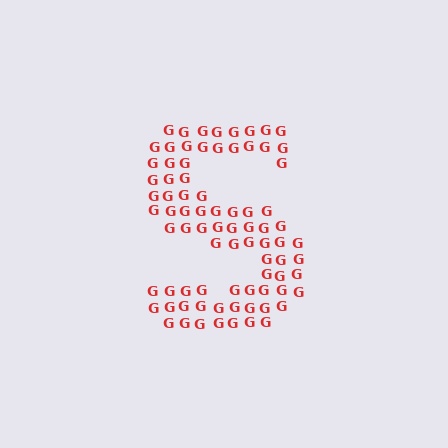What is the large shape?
The large shape is the letter S.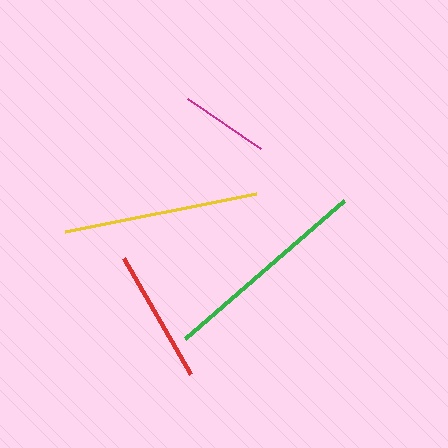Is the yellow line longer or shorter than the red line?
The yellow line is longer than the red line.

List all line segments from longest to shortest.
From longest to shortest: green, yellow, red, magenta.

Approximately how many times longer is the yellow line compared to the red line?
The yellow line is approximately 1.5 times the length of the red line.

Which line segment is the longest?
The green line is the longest at approximately 211 pixels.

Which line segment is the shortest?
The magenta line is the shortest at approximately 88 pixels.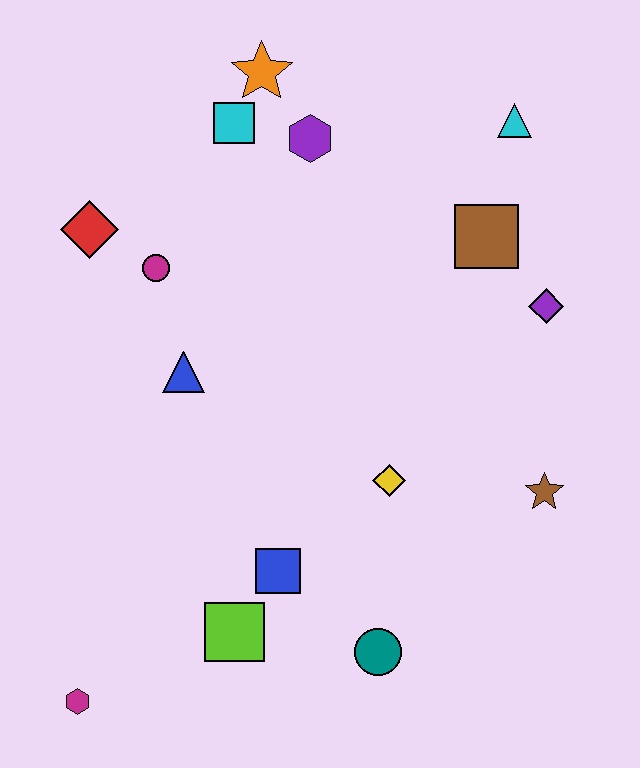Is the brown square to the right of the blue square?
Yes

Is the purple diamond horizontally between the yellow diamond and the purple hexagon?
No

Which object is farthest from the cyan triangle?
The magenta hexagon is farthest from the cyan triangle.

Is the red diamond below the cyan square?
Yes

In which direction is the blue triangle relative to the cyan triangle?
The blue triangle is to the left of the cyan triangle.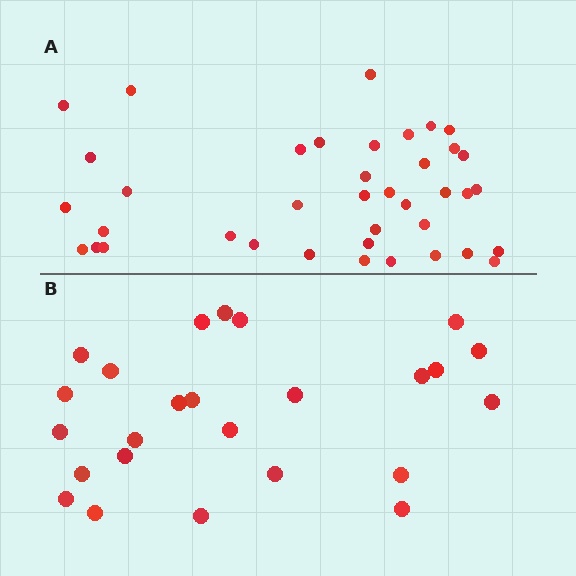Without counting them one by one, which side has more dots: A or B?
Region A (the top region) has more dots.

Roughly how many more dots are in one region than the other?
Region A has approximately 15 more dots than region B.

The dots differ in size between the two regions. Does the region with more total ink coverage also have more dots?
No. Region B has more total ink coverage because its dots are larger, but region A actually contains more individual dots. Total area can be misleading — the number of items is what matters here.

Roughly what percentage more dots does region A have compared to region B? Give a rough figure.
About 55% more.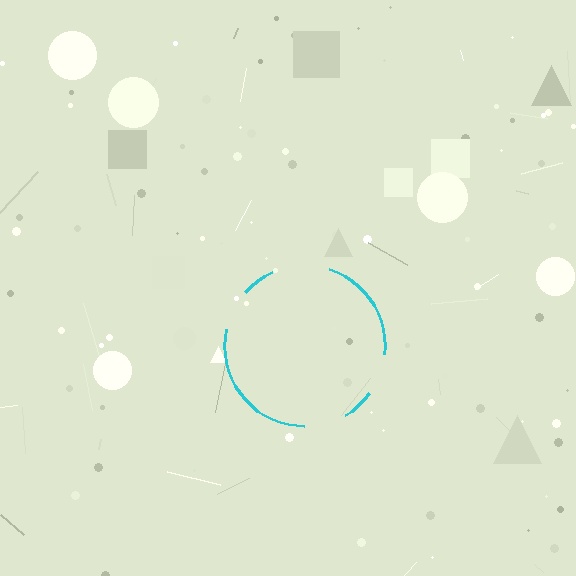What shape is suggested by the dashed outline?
The dashed outline suggests a circle.